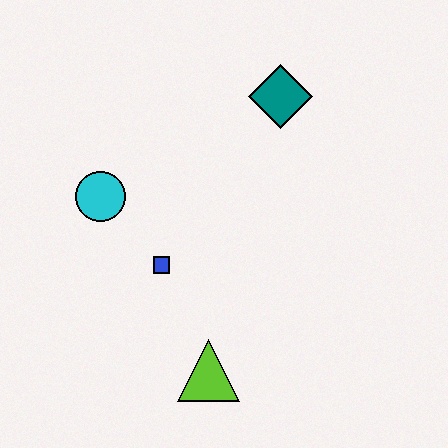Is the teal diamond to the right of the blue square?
Yes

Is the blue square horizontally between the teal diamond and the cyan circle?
Yes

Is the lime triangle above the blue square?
No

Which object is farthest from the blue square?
The teal diamond is farthest from the blue square.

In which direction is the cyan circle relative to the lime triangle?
The cyan circle is above the lime triangle.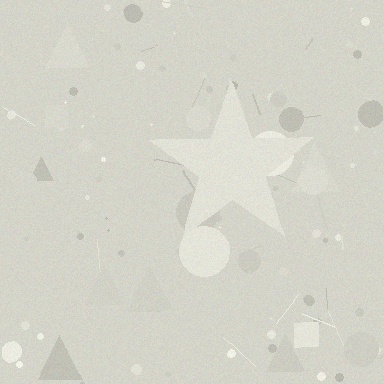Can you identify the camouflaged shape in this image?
The camouflaged shape is a star.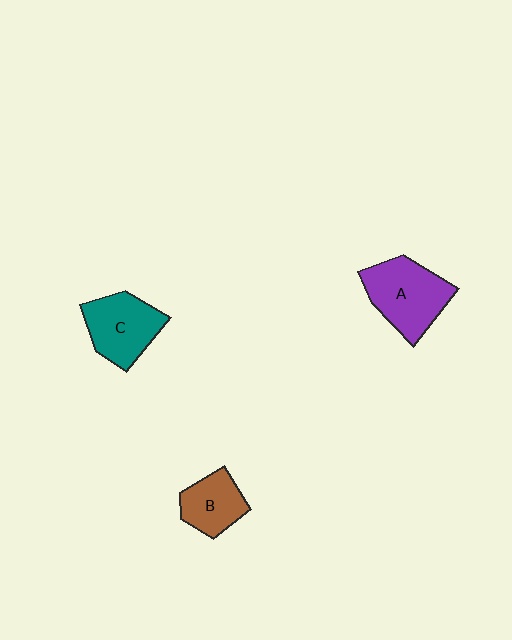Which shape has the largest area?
Shape A (purple).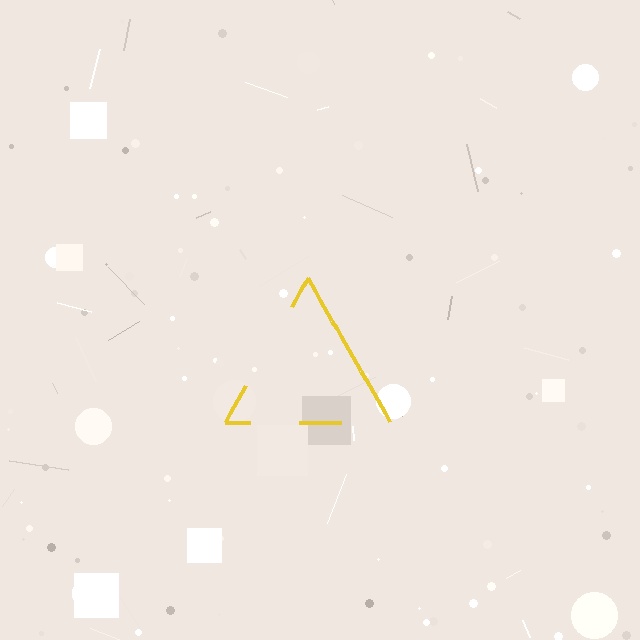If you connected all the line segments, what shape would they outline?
They would outline a triangle.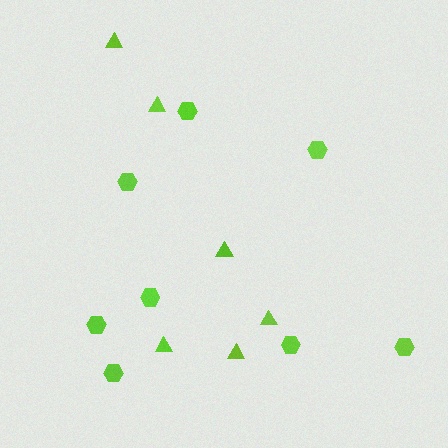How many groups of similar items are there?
There are 2 groups: one group of hexagons (8) and one group of triangles (6).